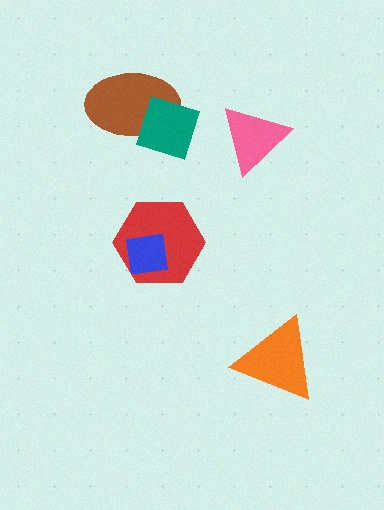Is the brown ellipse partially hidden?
Yes, it is partially covered by another shape.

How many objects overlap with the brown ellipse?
1 object overlaps with the brown ellipse.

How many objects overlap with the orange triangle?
0 objects overlap with the orange triangle.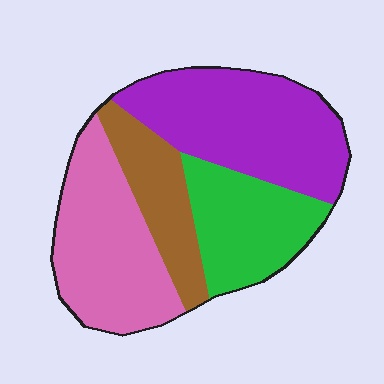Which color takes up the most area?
Purple, at roughly 35%.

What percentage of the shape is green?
Green takes up between a sixth and a third of the shape.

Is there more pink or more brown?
Pink.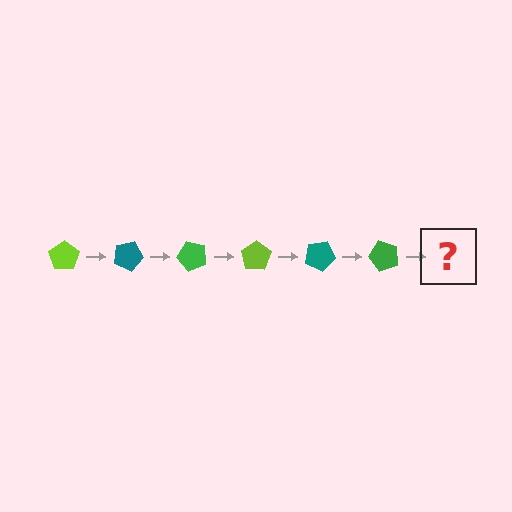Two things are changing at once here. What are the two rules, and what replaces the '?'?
The two rules are that it rotates 25 degrees each step and the color cycles through lime, teal, and green. The '?' should be a lime pentagon, rotated 150 degrees from the start.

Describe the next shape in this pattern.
It should be a lime pentagon, rotated 150 degrees from the start.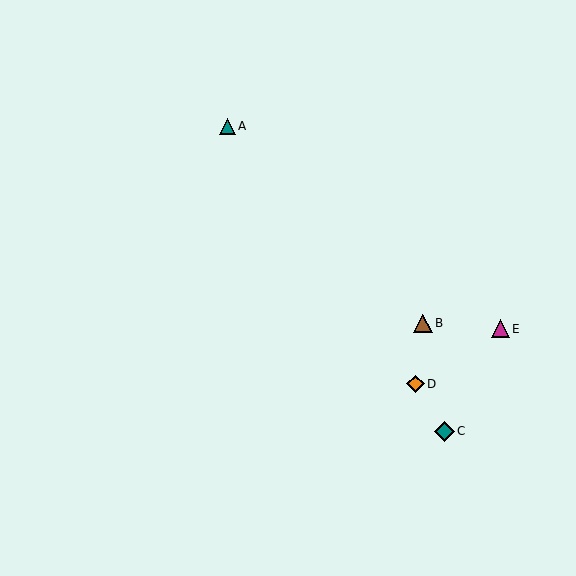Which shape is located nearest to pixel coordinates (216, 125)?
The teal triangle (labeled A) at (227, 126) is nearest to that location.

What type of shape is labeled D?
Shape D is an orange diamond.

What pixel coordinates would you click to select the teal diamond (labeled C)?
Click at (444, 431) to select the teal diamond C.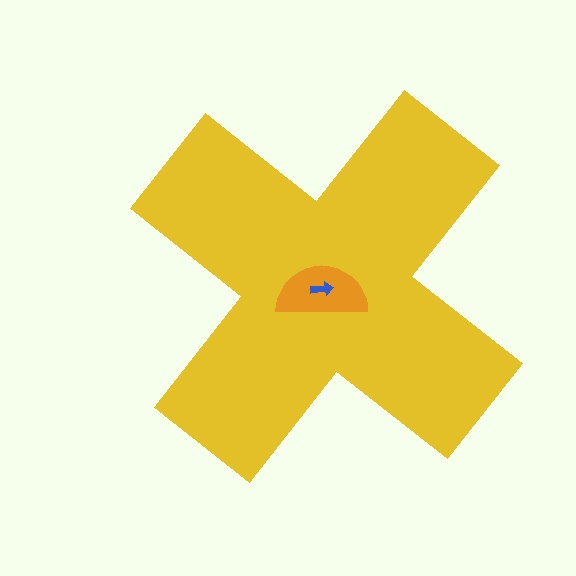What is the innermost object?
The blue arrow.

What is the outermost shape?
The yellow cross.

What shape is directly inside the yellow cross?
The orange semicircle.